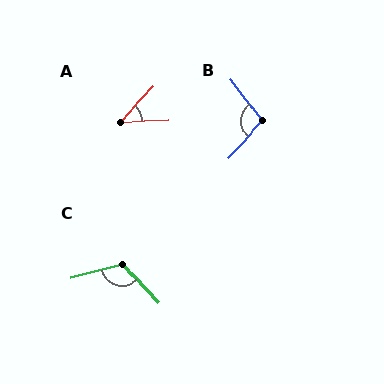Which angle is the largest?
C, at approximately 118 degrees.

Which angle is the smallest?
A, at approximately 44 degrees.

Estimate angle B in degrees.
Approximately 99 degrees.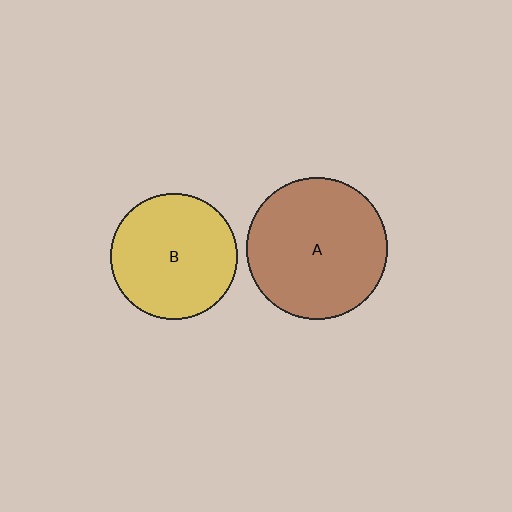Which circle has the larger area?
Circle A (brown).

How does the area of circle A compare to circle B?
Approximately 1.3 times.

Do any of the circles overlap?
No, none of the circles overlap.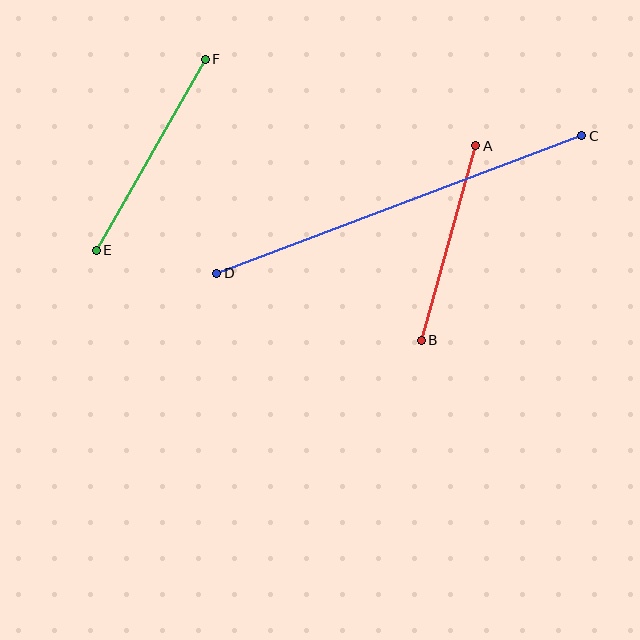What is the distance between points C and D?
The distance is approximately 390 pixels.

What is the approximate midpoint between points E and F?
The midpoint is at approximately (151, 155) pixels.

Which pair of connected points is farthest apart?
Points C and D are farthest apart.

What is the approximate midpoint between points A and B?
The midpoint is at approximately (449, 243) pixels.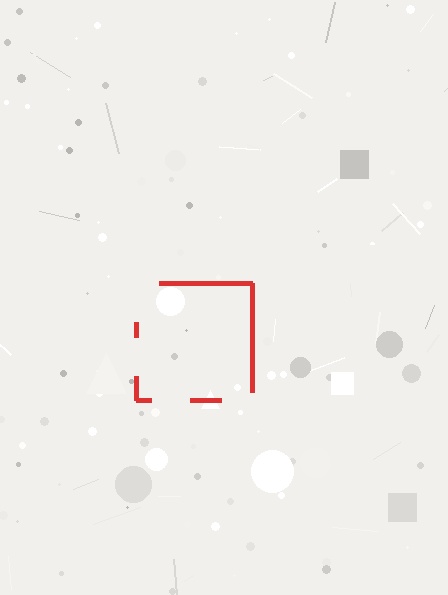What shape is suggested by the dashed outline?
The dashed outline suggests a square.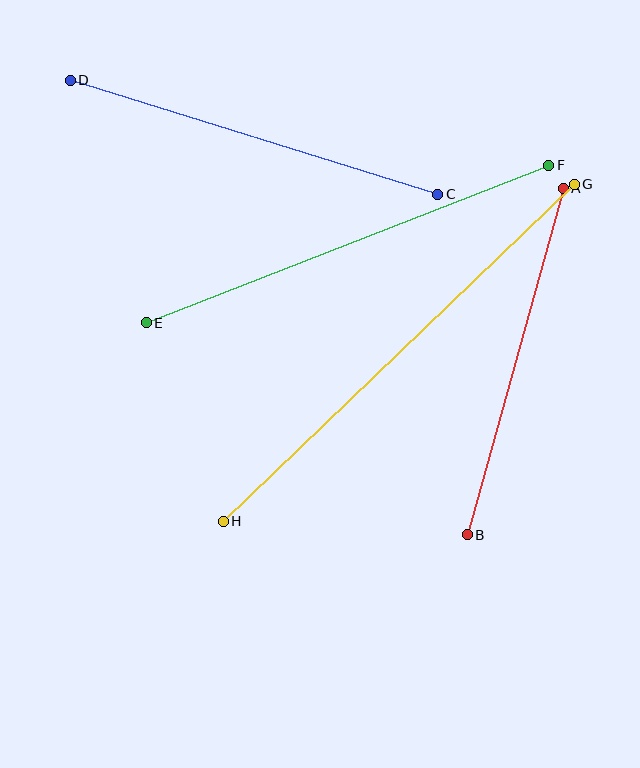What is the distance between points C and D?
The distance is approximately 385 pixels.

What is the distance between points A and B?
The distance is approximately 360 pixels.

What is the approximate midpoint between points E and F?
The midpoint is at approximately (347, 244) pixels.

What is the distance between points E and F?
The distance is approximately 432 pixels.